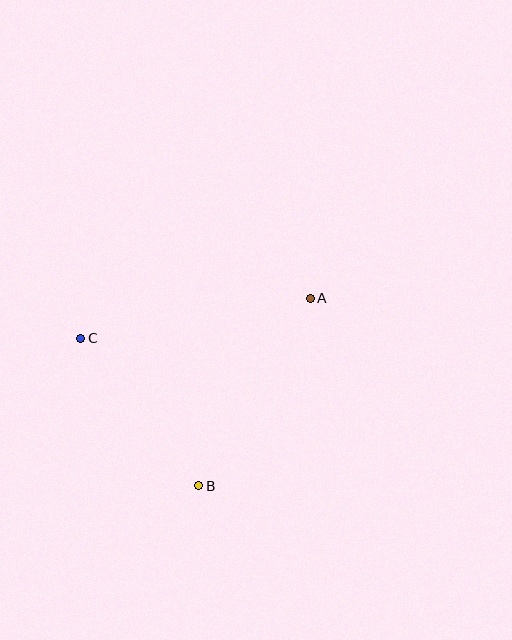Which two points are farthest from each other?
Points A and C are farthest from each other.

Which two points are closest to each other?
Points B and C are closest to each other.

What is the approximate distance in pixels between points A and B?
The distance between A and B is approximately 218 pixels.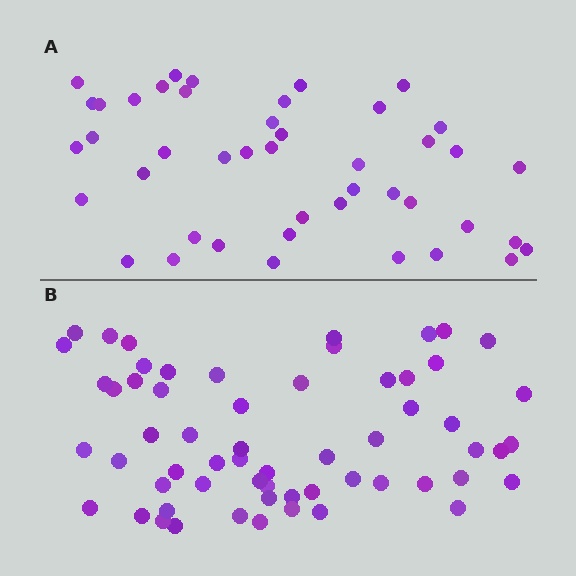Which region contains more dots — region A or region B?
Region B (the bottom region) has more dots.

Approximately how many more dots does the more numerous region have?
Region B has approximately 15 more dots than region A.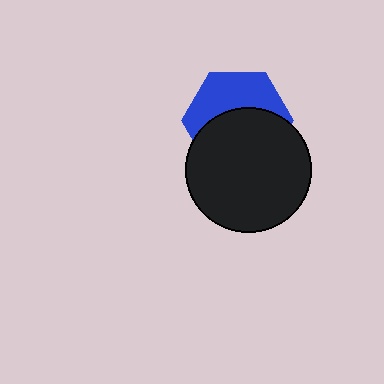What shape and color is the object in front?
The object in front is a black circle.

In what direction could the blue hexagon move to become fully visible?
The blue hexagon could move up. That would shift it out from behind the black circle entirely.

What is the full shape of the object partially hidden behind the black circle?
The partially hidden object is a blue hexagon.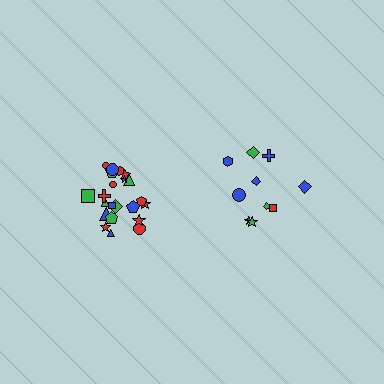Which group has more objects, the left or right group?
The left group.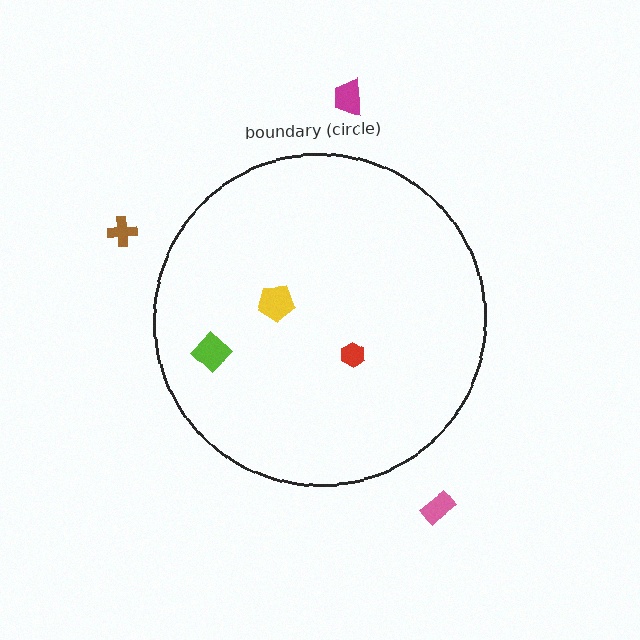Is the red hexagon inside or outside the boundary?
Inside.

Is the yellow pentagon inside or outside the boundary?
Inside.